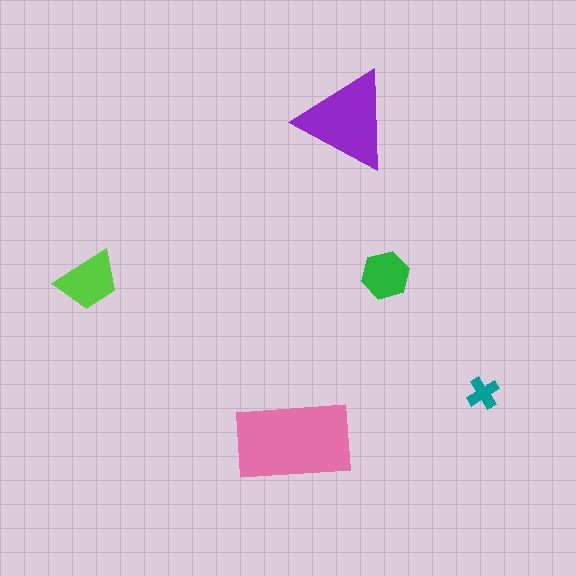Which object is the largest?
The pink rectangle.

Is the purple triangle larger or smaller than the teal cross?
Larger.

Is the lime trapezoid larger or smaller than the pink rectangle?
Smaller.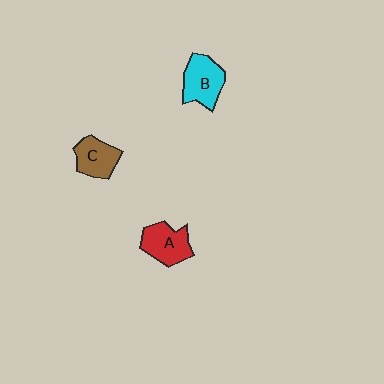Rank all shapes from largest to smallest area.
From largest to smallest: B (cyan), A (red), C (brown).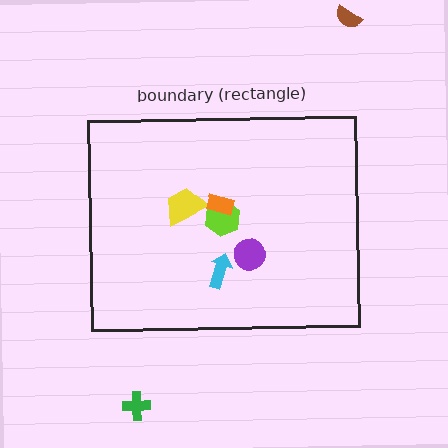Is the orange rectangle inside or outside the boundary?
Inside.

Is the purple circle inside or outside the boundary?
Inside.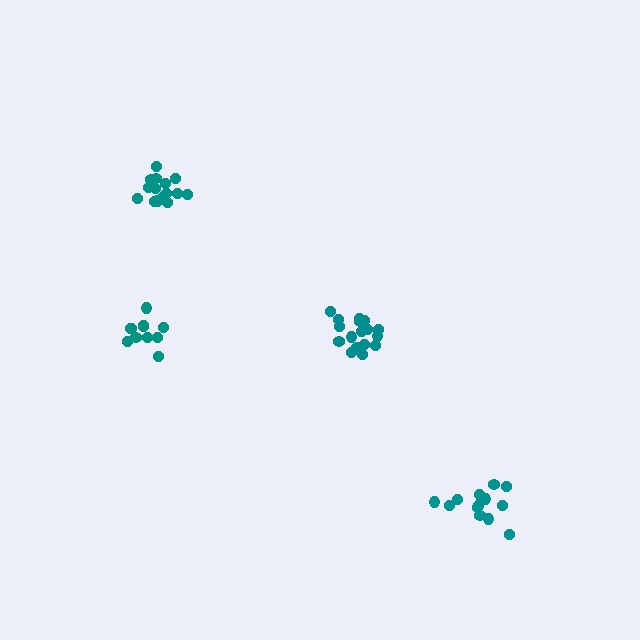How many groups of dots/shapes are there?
There are 4 groups.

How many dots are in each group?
Group 1: 17 dots, Group 2: 15 dots, Group 3: 16 dots, Group 4: 11 dots (59 total).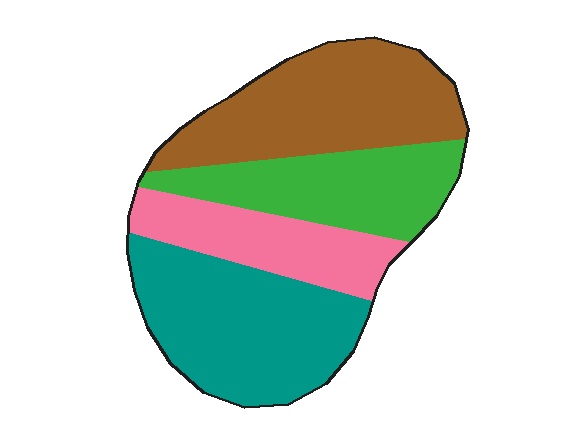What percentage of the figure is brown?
Brown covers roughly 30% of the figure.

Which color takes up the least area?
Pink, at roughly 15%.